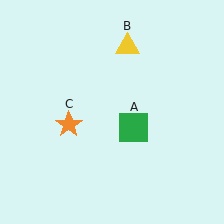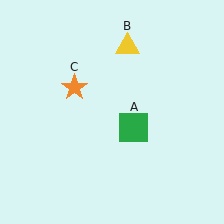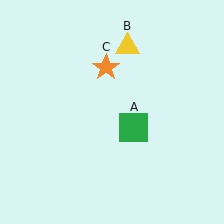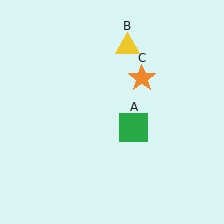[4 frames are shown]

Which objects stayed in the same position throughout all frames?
Green square (object A) and yellow triangle (object B) remained stationary.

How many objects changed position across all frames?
1 object changed position: orange star (object C).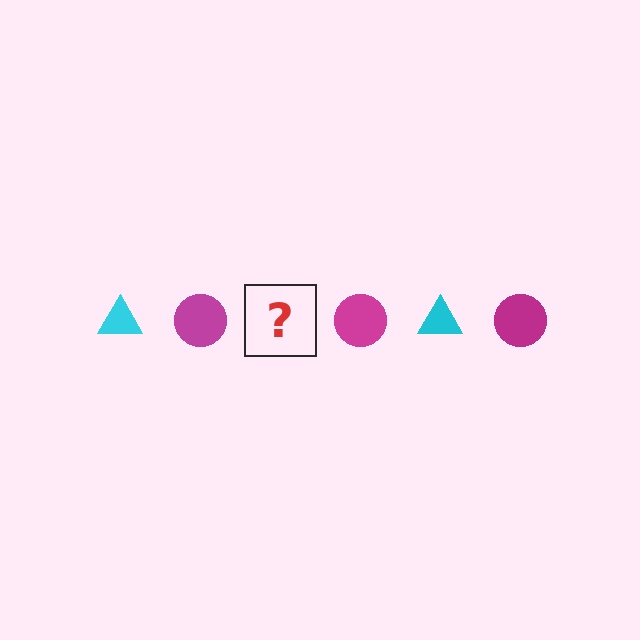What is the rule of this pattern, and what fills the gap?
The rule is that the pattern alternates between cyan triangle and magenta circle. The gap should be filled with a cyan triangle.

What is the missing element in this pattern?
The missing element is a cyan triangle.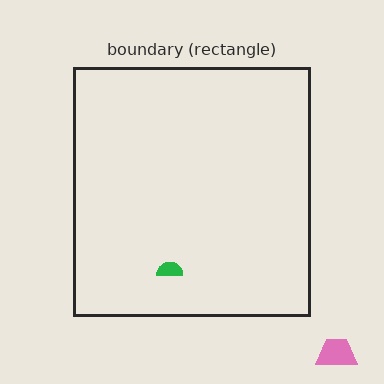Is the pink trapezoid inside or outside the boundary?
Outside.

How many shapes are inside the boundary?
1 inside, 1 outside.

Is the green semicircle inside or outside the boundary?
Inside.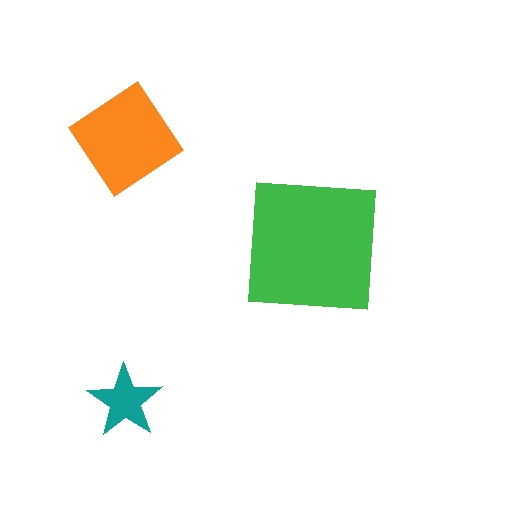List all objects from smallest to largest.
The teal star, the orange diamond, the green square.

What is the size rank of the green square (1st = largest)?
1st.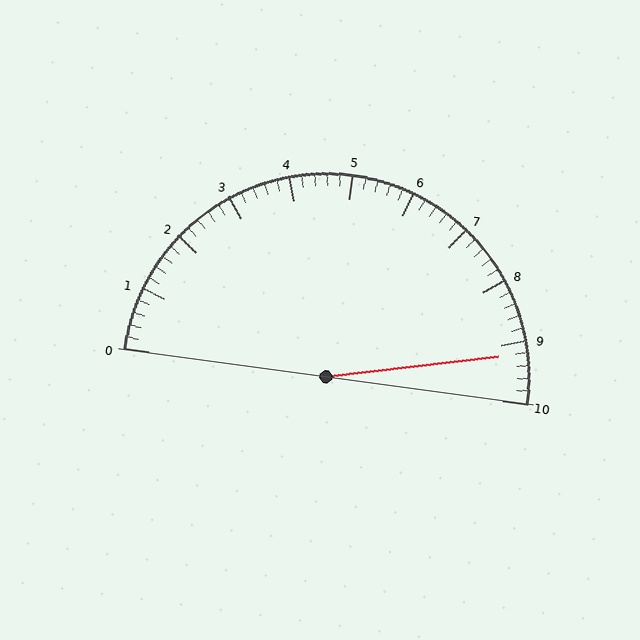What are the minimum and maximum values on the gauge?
The gauge ranges from 0 to 10.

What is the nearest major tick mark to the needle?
The nearest major tick mark is 9.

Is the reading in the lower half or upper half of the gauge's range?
The reading is in the upper half of the range (0 to 10).